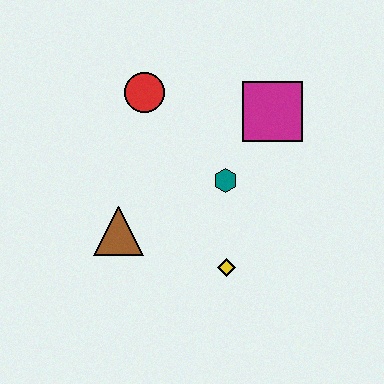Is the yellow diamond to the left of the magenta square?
Yes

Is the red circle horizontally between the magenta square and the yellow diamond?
No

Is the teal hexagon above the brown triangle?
Yes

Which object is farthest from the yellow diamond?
The red circle is farthest from the yellow diamond.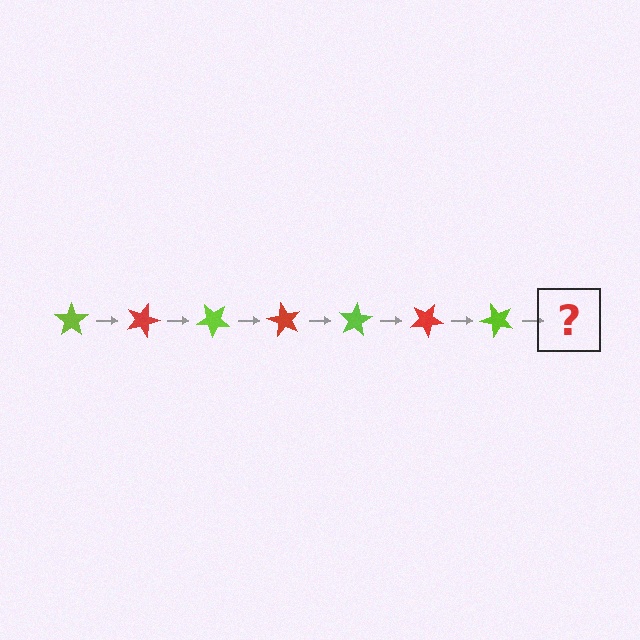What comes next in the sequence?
The next element should be a red star, rotated 140 degrees from the start.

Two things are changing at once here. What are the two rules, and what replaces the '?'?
The two rules are that it rotates 20 degrees each step and the color cycles through lime and red. The '?' should be a red star, rotated 140 degrees from the start.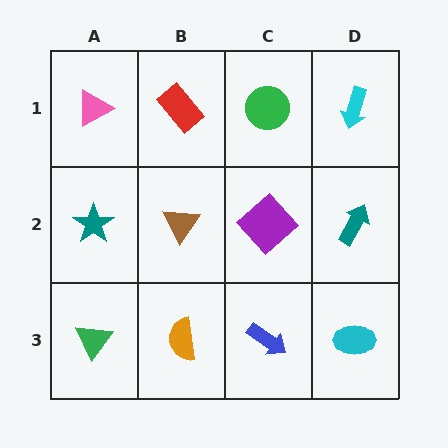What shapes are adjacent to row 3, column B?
A brown triangle (row 2, column B), a green triangle (row 3, column A), a blue arrow (row 3, column C).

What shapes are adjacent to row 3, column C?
A purple diamond (row 2, column C), an orange semicircle (row 3, column B), a cyan ellipse (row 3, column D).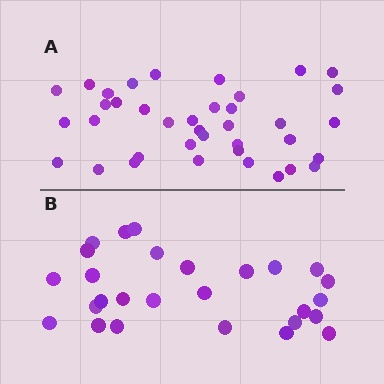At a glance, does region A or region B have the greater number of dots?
Region A (the top region) has more dots.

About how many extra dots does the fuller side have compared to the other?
Region A has roughly 12 or so more dots than region B.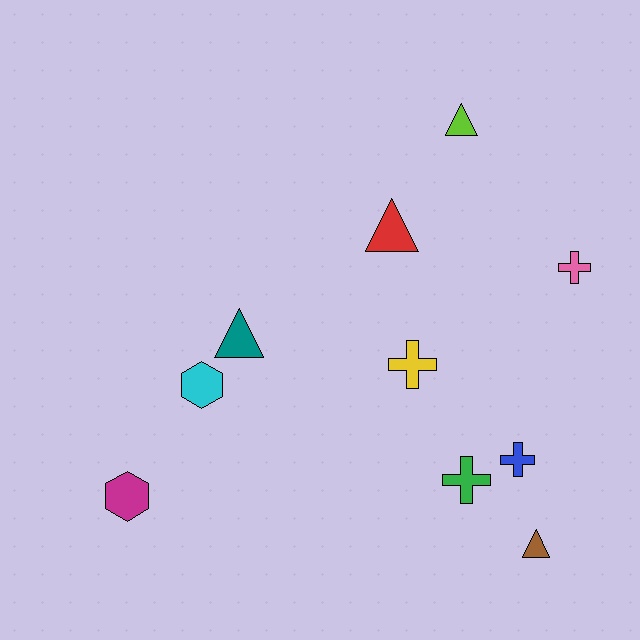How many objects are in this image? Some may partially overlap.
There are 10 objects.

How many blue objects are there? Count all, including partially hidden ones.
There is 1 blue object.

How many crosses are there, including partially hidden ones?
There are 4 crosses.